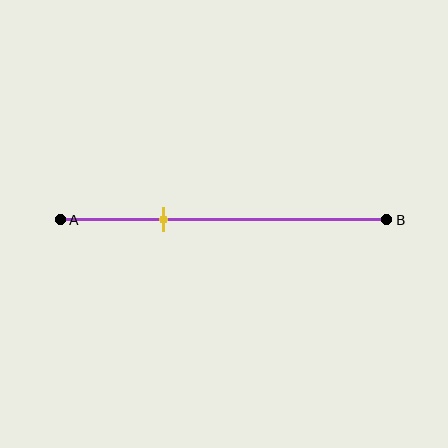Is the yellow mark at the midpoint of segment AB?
No, the mark is at about 30% from A, not at the 50% midpoint.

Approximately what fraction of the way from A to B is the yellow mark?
The yellow mark is approximately 30% of the way from A to B.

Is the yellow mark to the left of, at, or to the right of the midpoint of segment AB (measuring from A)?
The yellow mark is to the left of the midpoint of segment AB.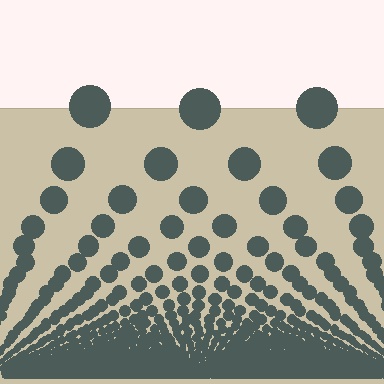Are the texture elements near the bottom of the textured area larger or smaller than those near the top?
Smaller. The gradient is inverted — elements near the bottom are smaller and denser.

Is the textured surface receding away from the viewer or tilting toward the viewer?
The surface appears to tilt toward the viewer. Texture elements get larger and sparser toward the top.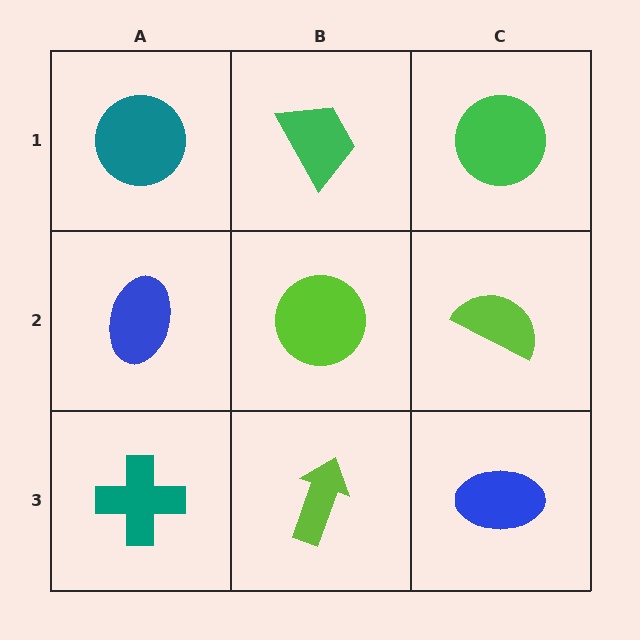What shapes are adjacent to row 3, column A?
A blue ellipse (row 2, column A), a lime arrow (row 3, column B).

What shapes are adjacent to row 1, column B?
A lime circle (row 2, column B), a teal circle (row 1, column A), a green circle (row 1, column C).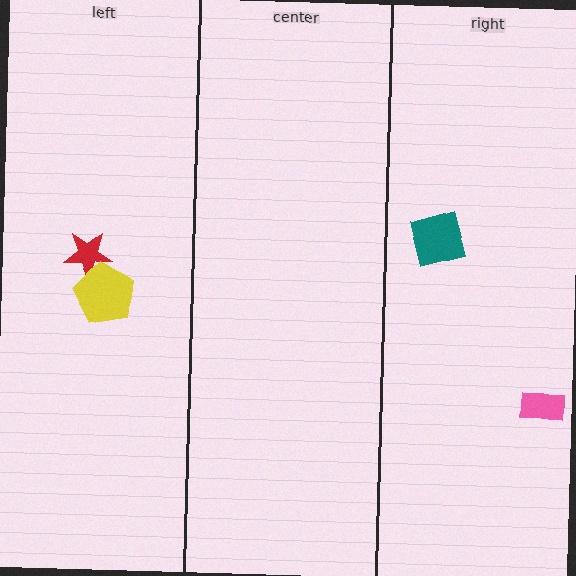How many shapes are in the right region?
2.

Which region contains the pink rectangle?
The right region.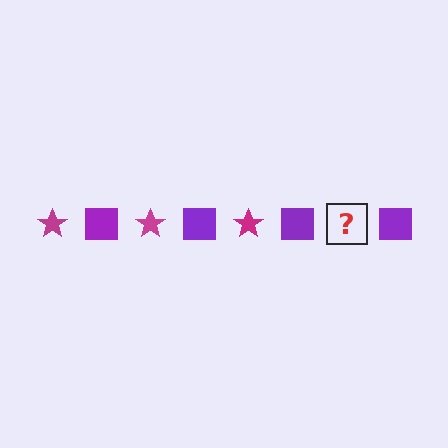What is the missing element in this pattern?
The missing element is a magenta star.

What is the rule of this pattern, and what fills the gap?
The rule is that the pattern alternates between magenta star and purple square. The gap should be filled with a magenta star.